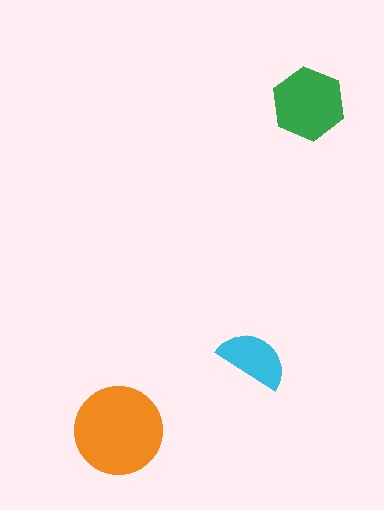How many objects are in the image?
There are 3 objects in the image.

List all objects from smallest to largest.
The cyan semicircle, the green hexagon, the orange circle.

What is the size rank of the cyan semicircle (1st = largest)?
3rd.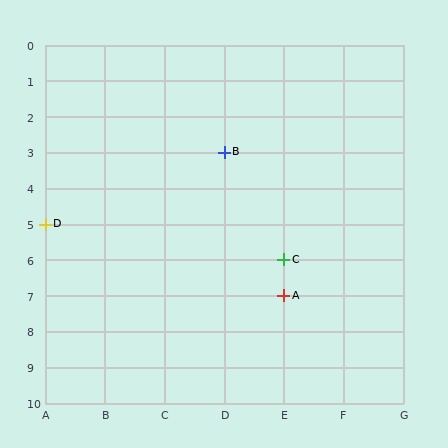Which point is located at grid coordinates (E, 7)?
Point A is at (E, 7).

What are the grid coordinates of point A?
Point A is at grid coordinates (E, 7).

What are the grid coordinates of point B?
Point B is at grid coordinates (D, 3).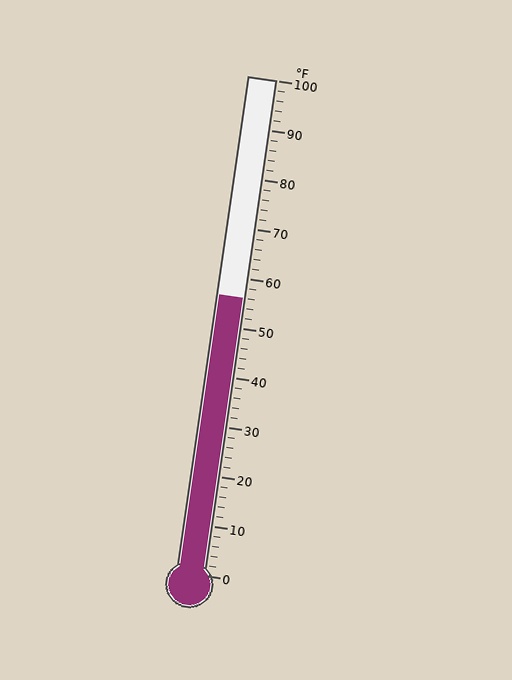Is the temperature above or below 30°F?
The temperature is above 30°F.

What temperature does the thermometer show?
The thermometer shows approximately 56°F.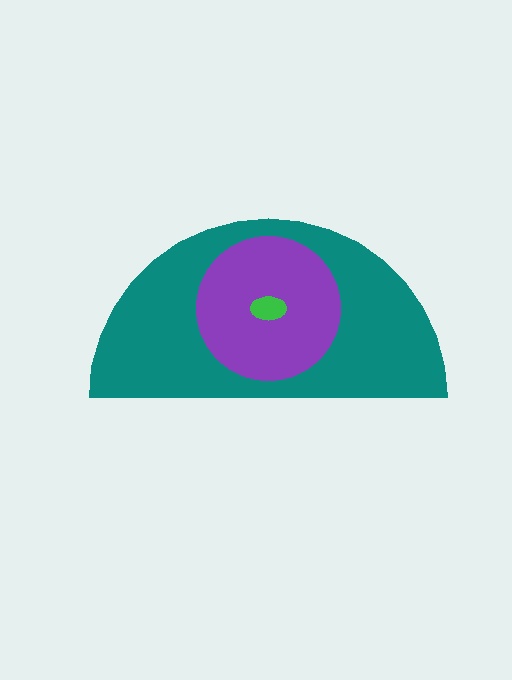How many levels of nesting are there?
3.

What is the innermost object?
The green ellipse.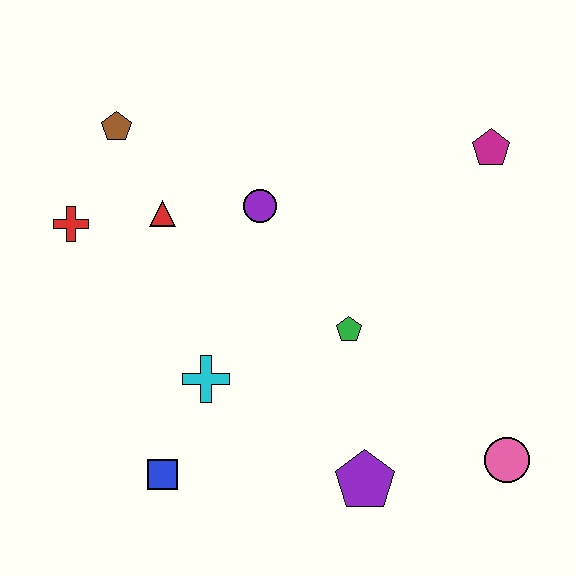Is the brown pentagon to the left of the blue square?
Yes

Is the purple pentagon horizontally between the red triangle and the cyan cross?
No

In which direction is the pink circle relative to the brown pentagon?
The pink circle is to the right of the brown pentagon.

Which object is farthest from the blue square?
The magenta pentagon is farthest from the blue square.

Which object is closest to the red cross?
The red triangle is closest to the red cross.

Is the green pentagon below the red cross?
Yes